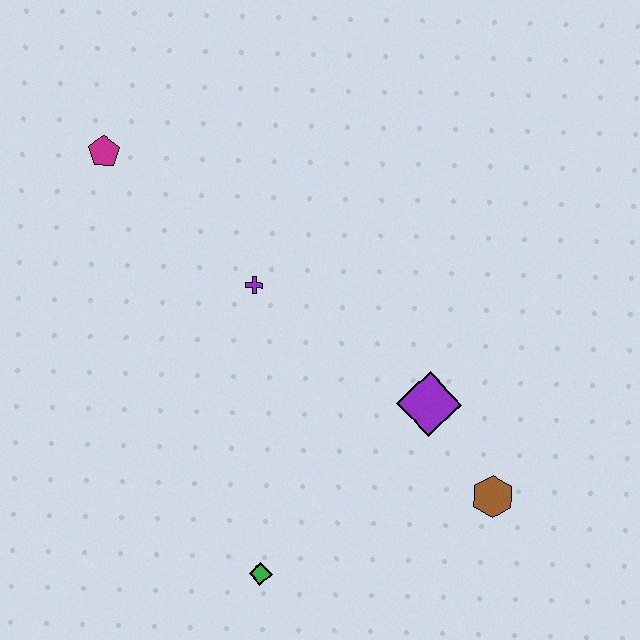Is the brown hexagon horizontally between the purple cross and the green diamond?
No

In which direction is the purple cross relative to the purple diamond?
The purple cross is to the left of the purple diamond.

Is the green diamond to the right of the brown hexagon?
No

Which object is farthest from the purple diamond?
The magenta pentagon is farthest from the purple diamond.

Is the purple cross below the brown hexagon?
No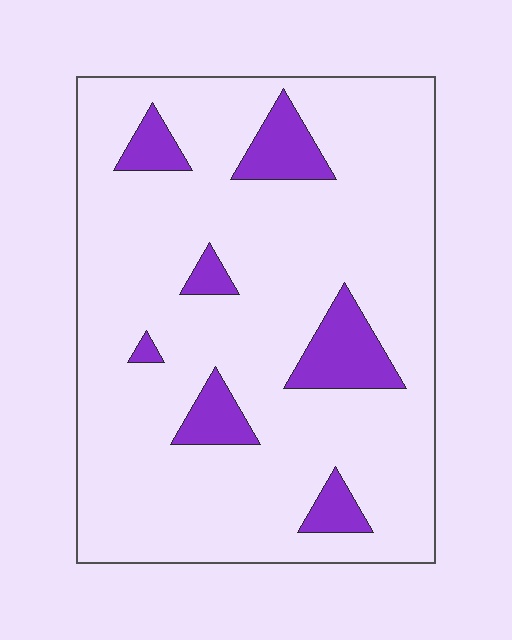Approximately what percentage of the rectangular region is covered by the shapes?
Approximately 15%.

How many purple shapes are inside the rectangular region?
7.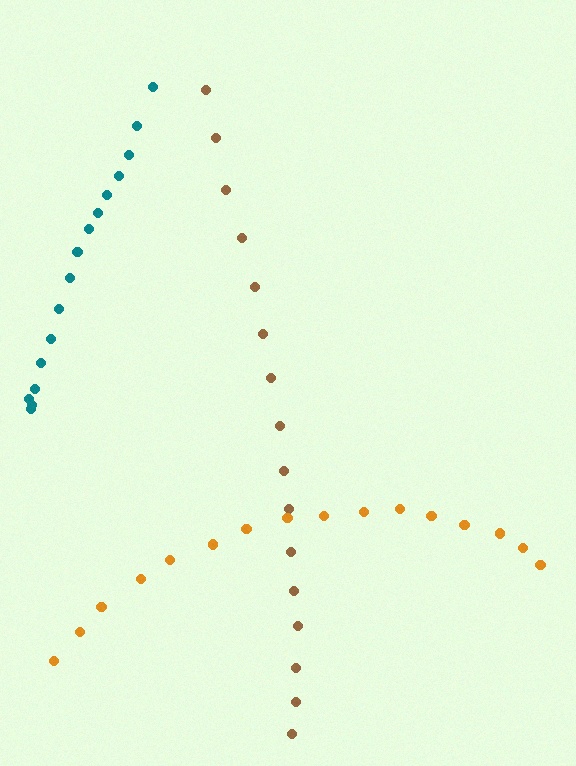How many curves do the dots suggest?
There are 3 distinct paths.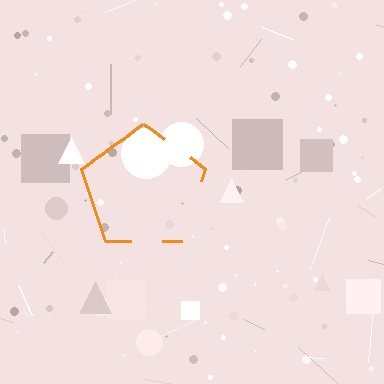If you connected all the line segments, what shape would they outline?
They would outline a pentagon.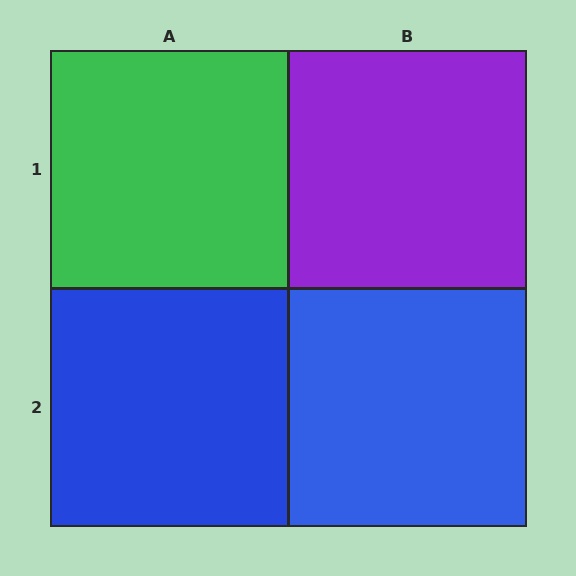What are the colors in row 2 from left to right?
Blue, blue.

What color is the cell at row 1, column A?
Green.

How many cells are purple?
1 cell is purple.